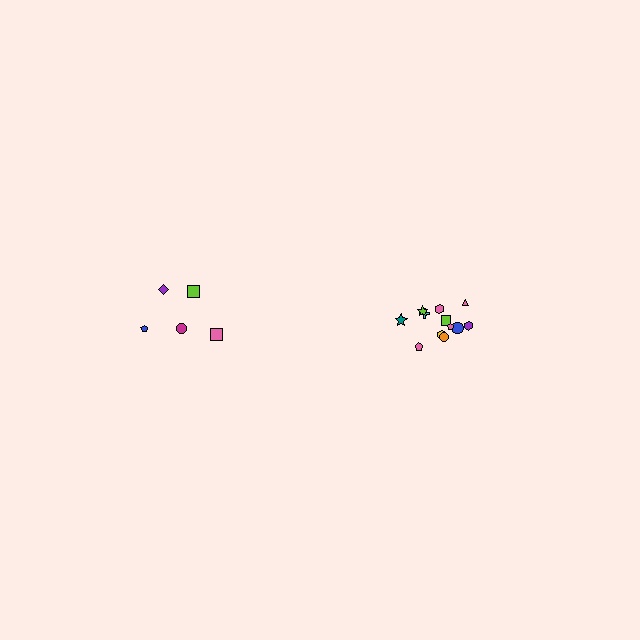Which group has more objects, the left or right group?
The right group.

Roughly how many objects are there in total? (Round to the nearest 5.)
Roughly 15 objects in total.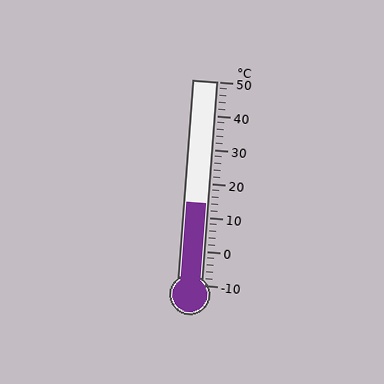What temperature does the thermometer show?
The thermometer shows approximately 14°C.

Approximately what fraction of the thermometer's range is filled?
The thermometer is filled to approximately 40% of its range.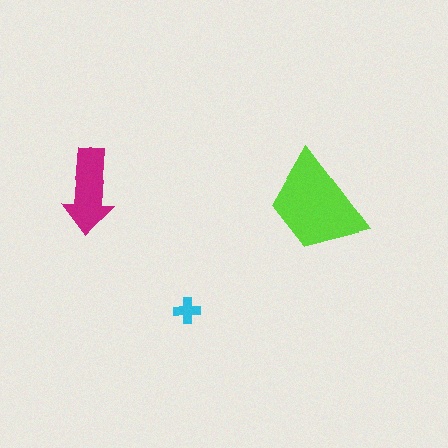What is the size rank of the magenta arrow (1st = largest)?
2nd.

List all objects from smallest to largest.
The cyan cross, the magenta arrow, the lime trapezoid.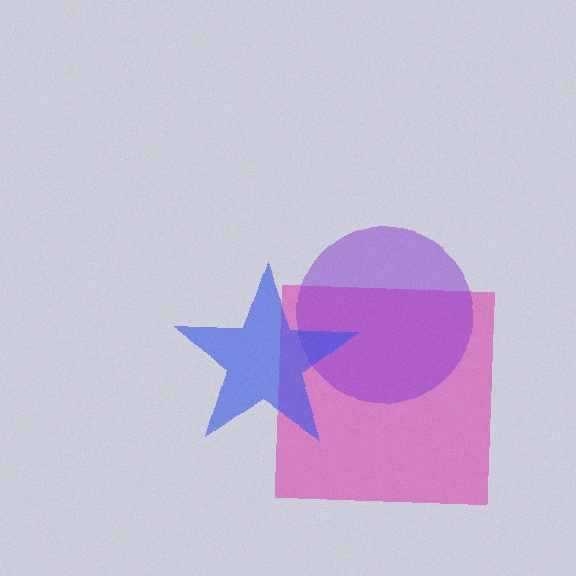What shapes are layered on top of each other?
The layered shapes are: a pink square, a purple circle, a blue star.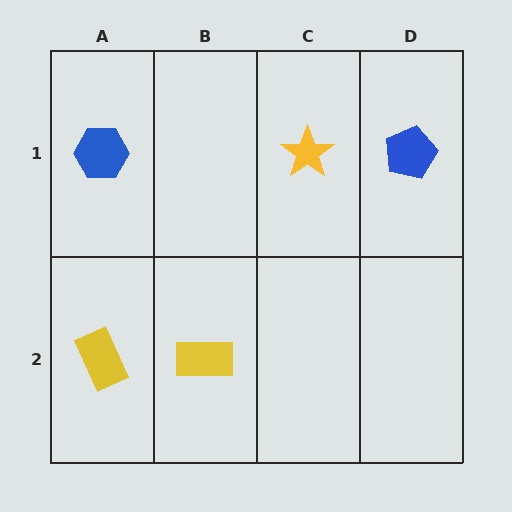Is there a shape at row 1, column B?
No, that cell is empty.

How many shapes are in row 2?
2 shapes.